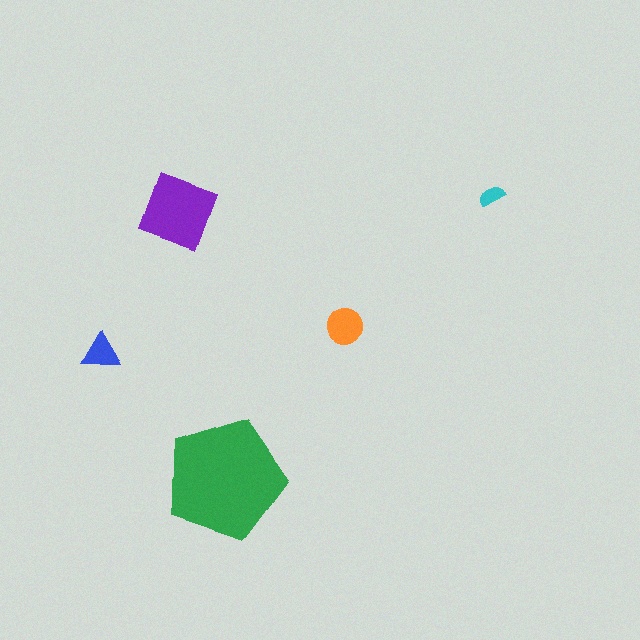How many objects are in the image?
There are 5 objects in the image.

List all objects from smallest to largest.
The cyan semicircle, the blue triangle, the orange circle, the purple diamond, the green pentagon.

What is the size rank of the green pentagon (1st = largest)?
1st.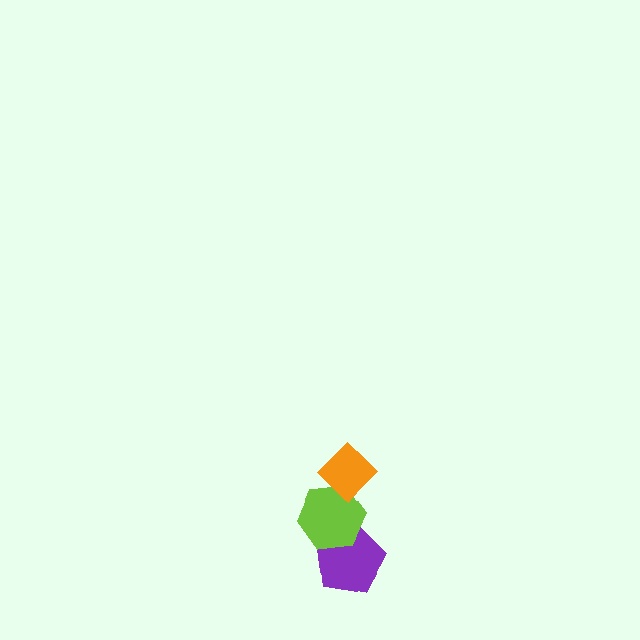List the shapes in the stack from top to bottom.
From top to bottom: the orange diamond, the lime hexagon, the purple pentagon.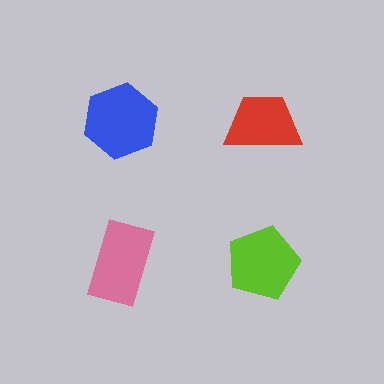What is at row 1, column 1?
A blue hexagon.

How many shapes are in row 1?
2 shapes.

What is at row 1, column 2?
A red trapezoid.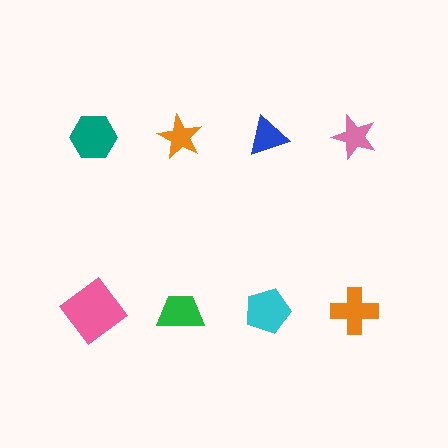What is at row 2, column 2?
A green trapezoid.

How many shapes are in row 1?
4 shapes.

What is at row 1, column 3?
A blue triangle.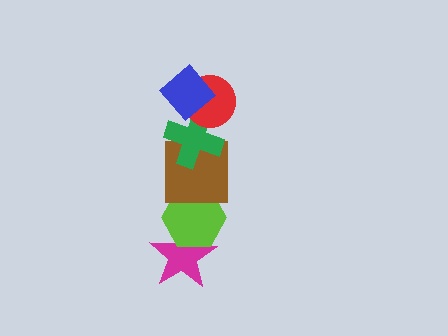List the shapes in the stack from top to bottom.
From top to bottom: the blue diamond, the red circle, the green cross, the brown square, the lime hexagon, the magenta star.